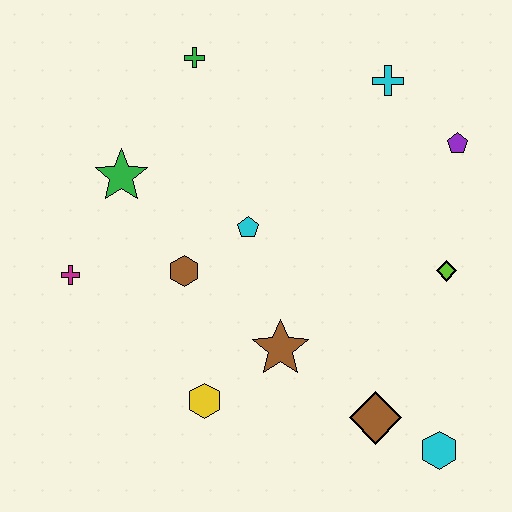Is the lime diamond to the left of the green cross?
No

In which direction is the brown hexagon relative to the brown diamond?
The brown hexagon is to the left of the brown diamond.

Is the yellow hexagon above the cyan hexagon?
Yes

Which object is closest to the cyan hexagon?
The brown diamond is closest to the cyan hexagon.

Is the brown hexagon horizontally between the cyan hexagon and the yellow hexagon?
No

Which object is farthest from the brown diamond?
The green cross is farthest from the brown diamond.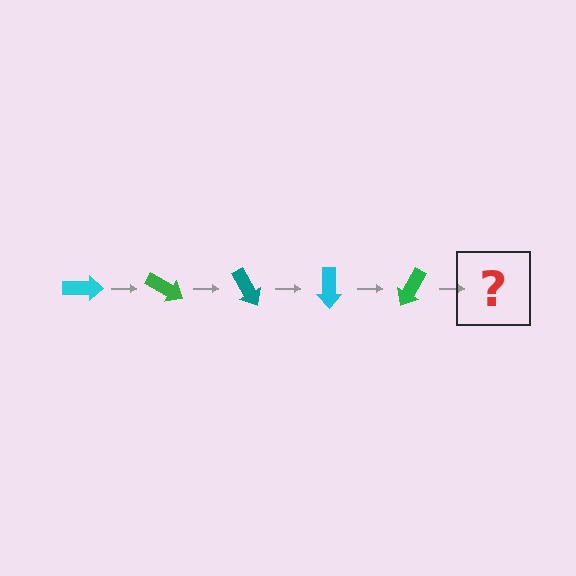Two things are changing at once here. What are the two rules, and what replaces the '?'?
The two rules are that it rotates 30 degrees each step and the color cycles through cyan, green, and teal. The '?' should be a teal arrow, rotated 150 degrees from the start.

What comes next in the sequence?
The next element should be a teal arrow, rotated 150 degrees from the start.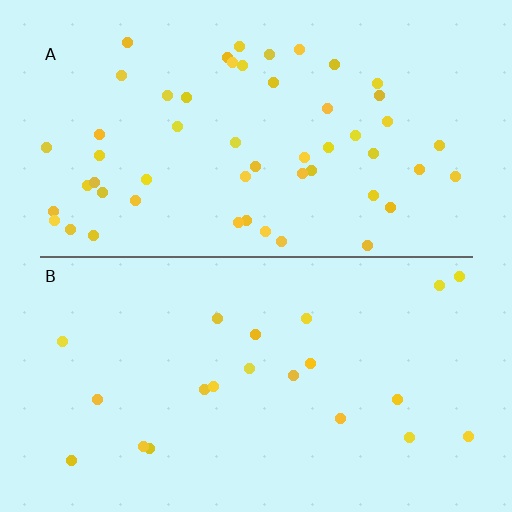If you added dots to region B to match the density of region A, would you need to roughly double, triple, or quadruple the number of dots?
Approximately triple.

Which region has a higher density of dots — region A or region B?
A (the top).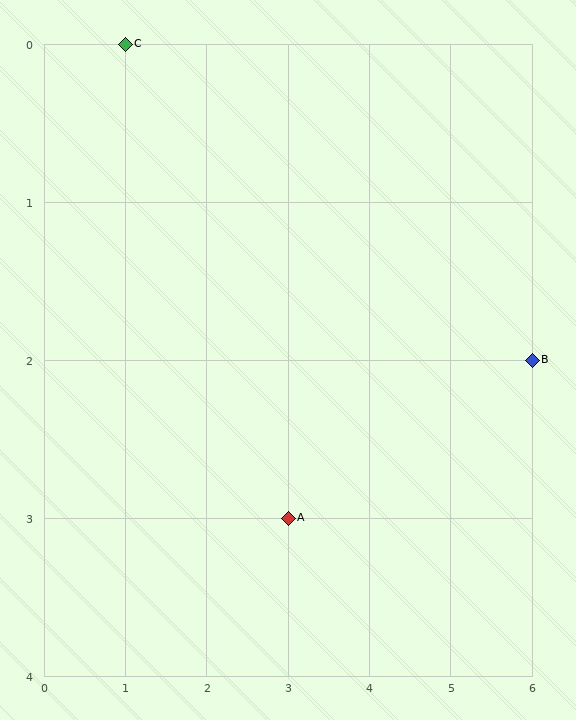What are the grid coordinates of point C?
Point C is at grid coordinates (1, 0).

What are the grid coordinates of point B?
Point B is at grid coordinates (6, 2).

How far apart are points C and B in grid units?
Points C and B are 5 columns and 2 rows apart (about 5.4 grid units diagonally).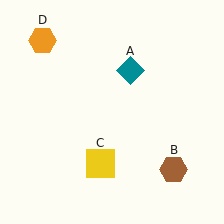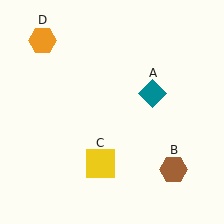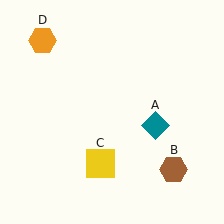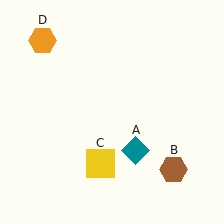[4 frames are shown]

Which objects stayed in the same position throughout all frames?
Brown hexagon (object B) and yellow square (object C) and orange hexagon (object D) remained stationary.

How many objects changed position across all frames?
1 object changed position: teal diamond (object A).